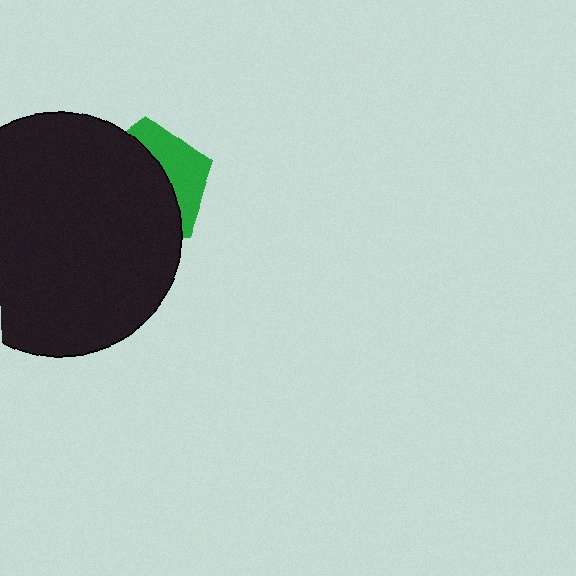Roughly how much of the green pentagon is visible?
A small part of it is visible (roughly 33%).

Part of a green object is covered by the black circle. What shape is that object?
It is a pentagon.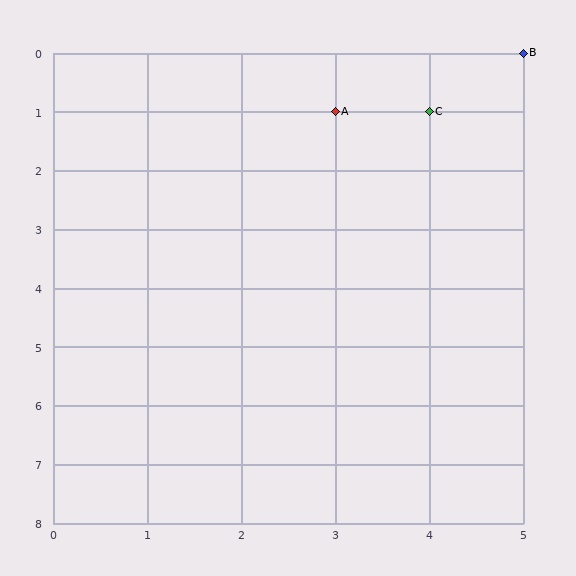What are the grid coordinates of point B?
Point B is at grid coordinates (5, 0).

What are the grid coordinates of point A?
Point A is at grid coordinates (3, 1).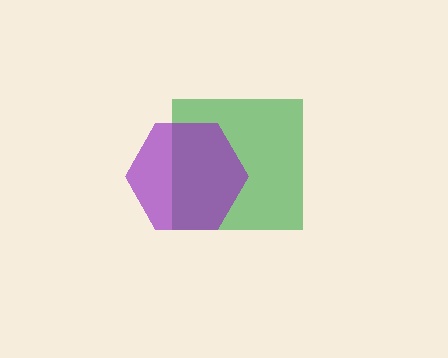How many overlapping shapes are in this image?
There are 2 overlapping shapes in the image.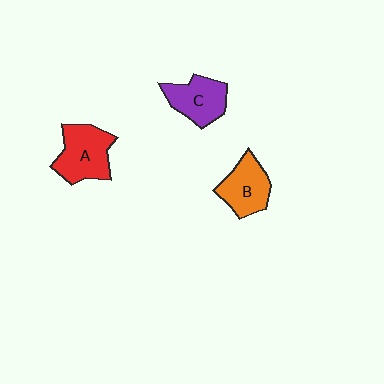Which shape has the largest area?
Shape A (red).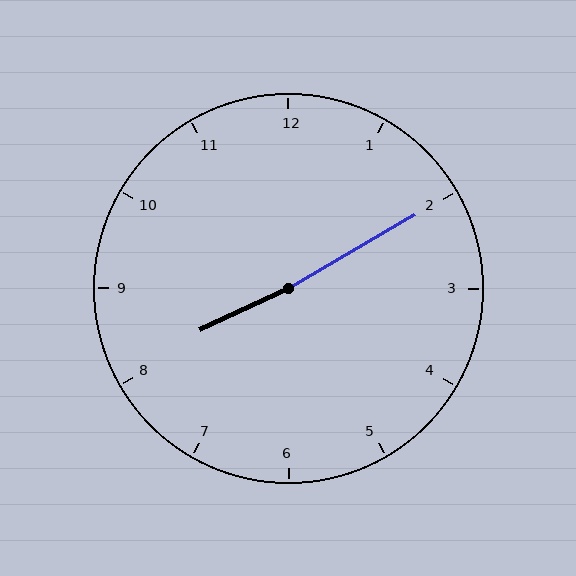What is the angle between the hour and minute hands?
Approximately 175 degrees.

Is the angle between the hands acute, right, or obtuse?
It is obtuse.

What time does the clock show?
8:10.